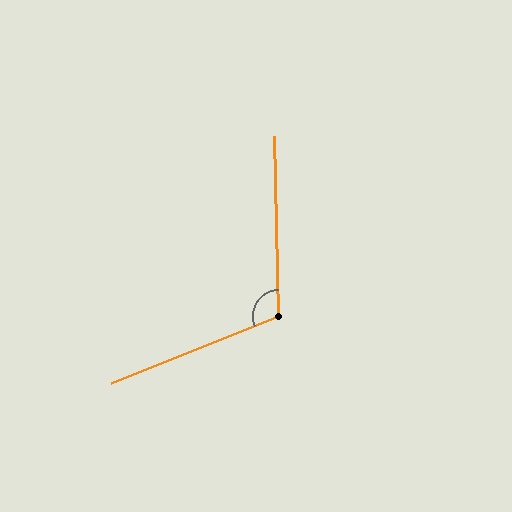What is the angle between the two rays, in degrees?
Approximately 111 degrees.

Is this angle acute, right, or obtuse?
It is obtuse.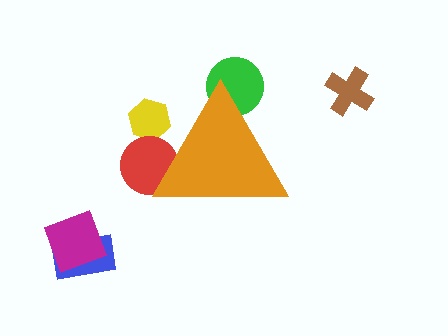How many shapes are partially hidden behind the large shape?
3 shapes are partially hidden.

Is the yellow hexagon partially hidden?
Yes, the yellow hexagon is partially hidden behind the orange triangle.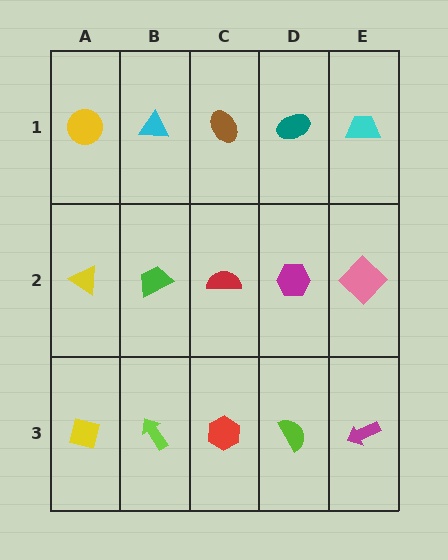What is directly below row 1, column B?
A green trapezoid.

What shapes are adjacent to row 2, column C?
A brown ellipse (row 1, column C), a red hexagon (row 3, column C), a green trapezoid (row 2, column B), a magenta hexagon (row 2, column D).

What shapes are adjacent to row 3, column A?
A yellow triangle (row 2, column A), a lime arrow (row 3, column B).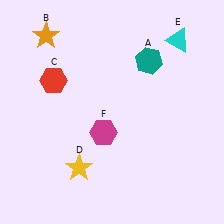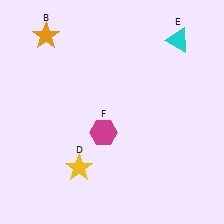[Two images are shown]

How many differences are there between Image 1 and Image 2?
There are 2 differences between the two images.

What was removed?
The red hexagon (C), the teal hexagon (A) were removed in Image 2.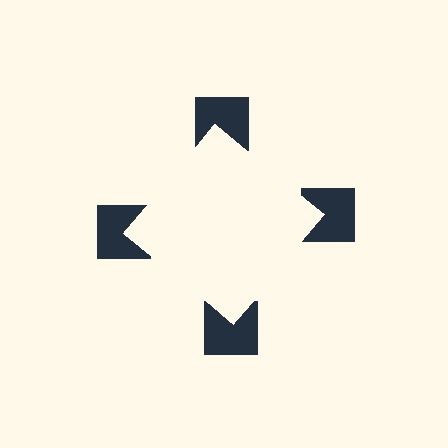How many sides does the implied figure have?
4 sides.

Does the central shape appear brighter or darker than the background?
It typically appears slightly brighter than the background, even though no actual brightness change is drawn.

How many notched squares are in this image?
There are 4 — one at each vertex of the illusory square.